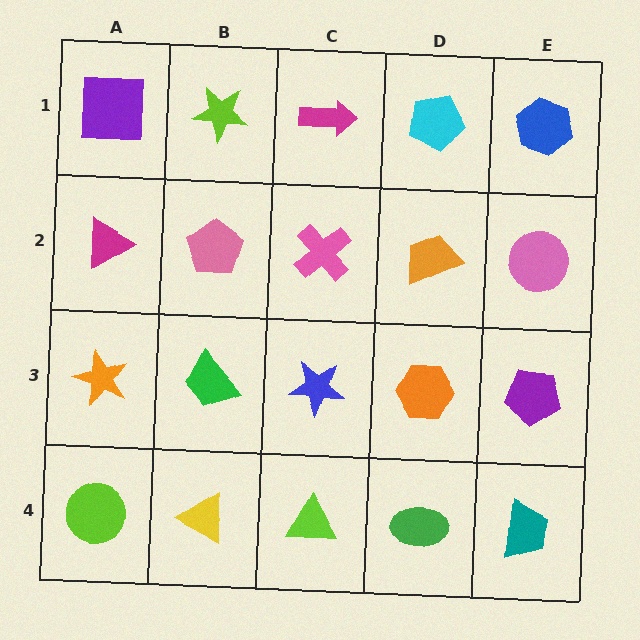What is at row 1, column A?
A purple square.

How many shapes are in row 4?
5 shapes.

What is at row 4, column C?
A lime triangle.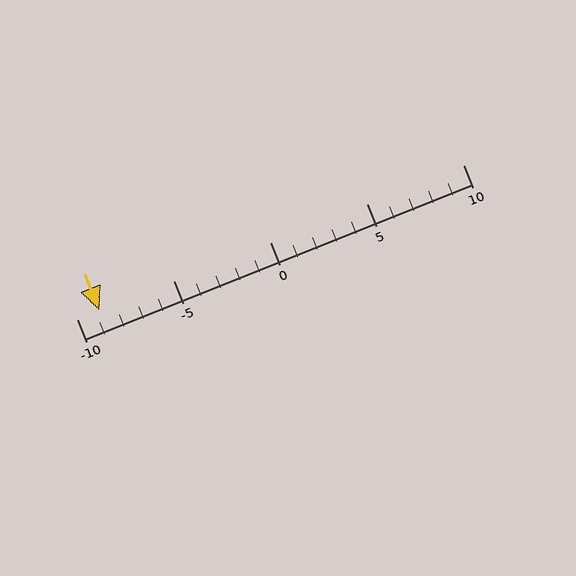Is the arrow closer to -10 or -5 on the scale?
The arrow is closer to -10.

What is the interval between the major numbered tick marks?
The major tick marks are spaced 5 units apart.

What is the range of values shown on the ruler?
The ruler shows values from -10 to 10.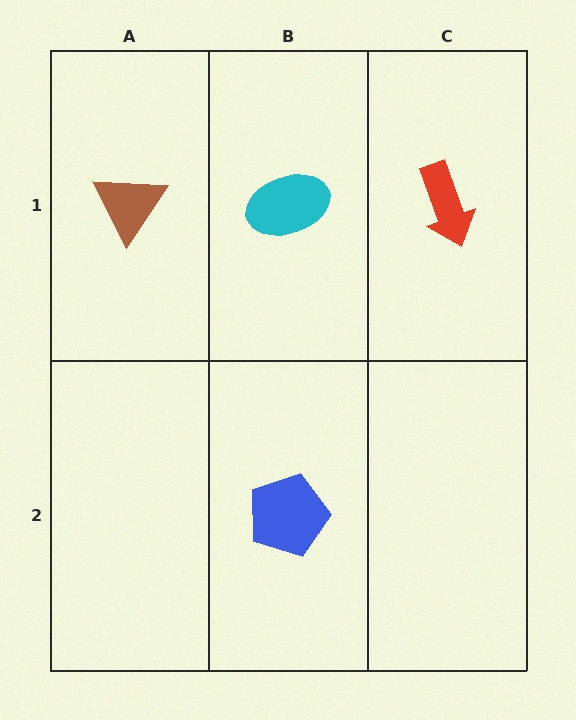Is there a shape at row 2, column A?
No, that cell is empty.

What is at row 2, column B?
A blue pentagon.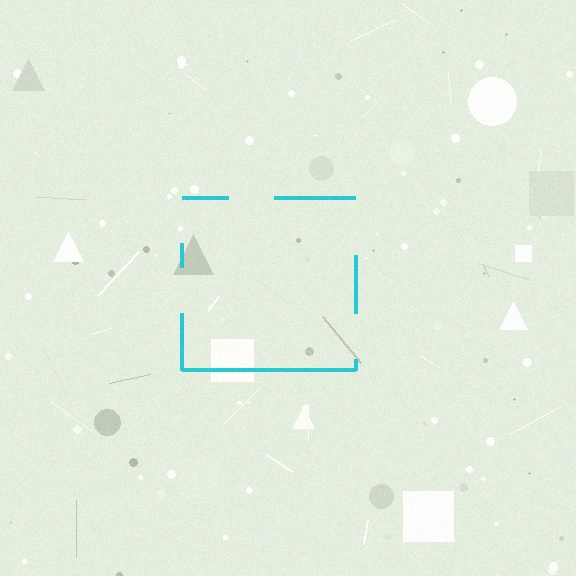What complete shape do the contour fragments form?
The contour fragments form a square.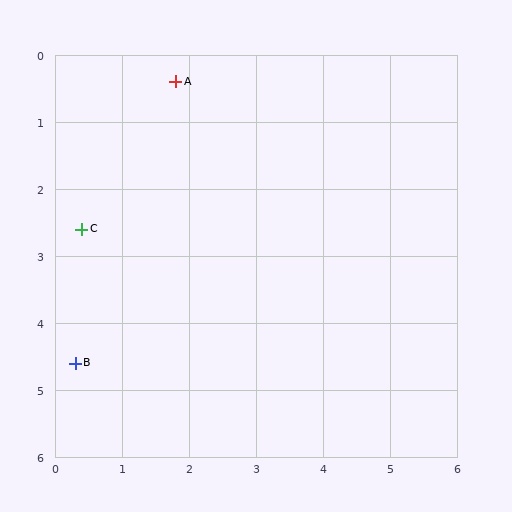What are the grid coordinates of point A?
Point A is at approximately (1.8, 0.4).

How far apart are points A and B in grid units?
Points A and B are about 4.5 grid units apart.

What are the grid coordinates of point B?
Point B is at approximately (0.3, 4.6).